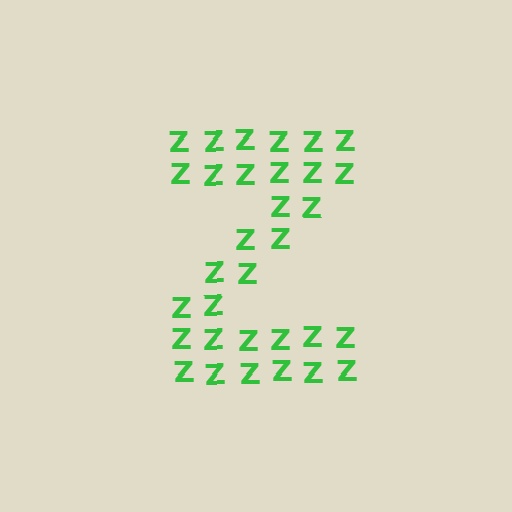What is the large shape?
The large shape is the letter Z.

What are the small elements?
The small elements are letter Z's.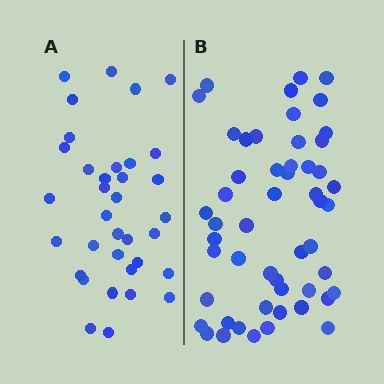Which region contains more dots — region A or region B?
Region B (the right region) has more dots.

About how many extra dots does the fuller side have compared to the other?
Region B has approximately 15 more dots than region A.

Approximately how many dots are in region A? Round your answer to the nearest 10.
About 40 dots. (The exact count is 35, which rounds to 40.)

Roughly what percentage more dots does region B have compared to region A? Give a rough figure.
About 50% more.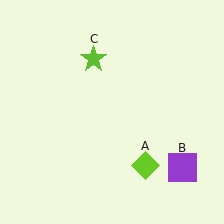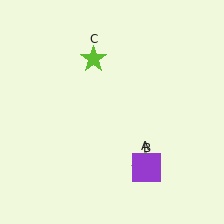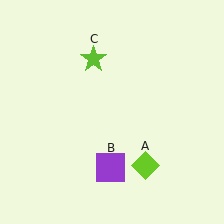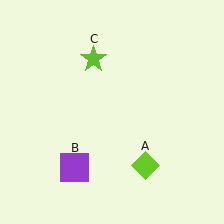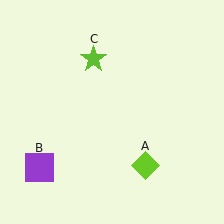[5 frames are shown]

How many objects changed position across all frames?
1 object changed position: purple square (object B).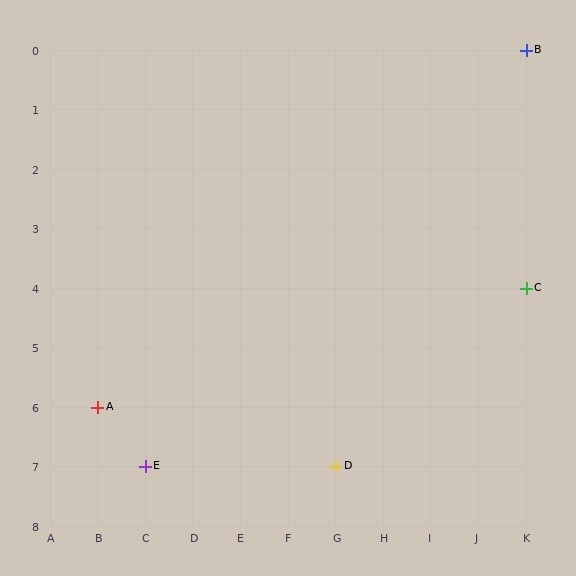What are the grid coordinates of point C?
Point C is at grid coordinates (K, 4).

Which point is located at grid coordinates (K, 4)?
Point C is at (K, 4).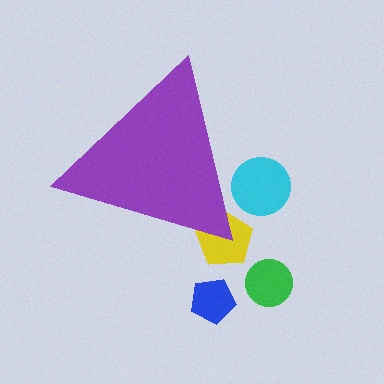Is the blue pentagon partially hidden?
No, the blue pentagon is fully visible.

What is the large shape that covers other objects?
A purple triangle.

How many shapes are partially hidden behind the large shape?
2 shapes are partially hidden.